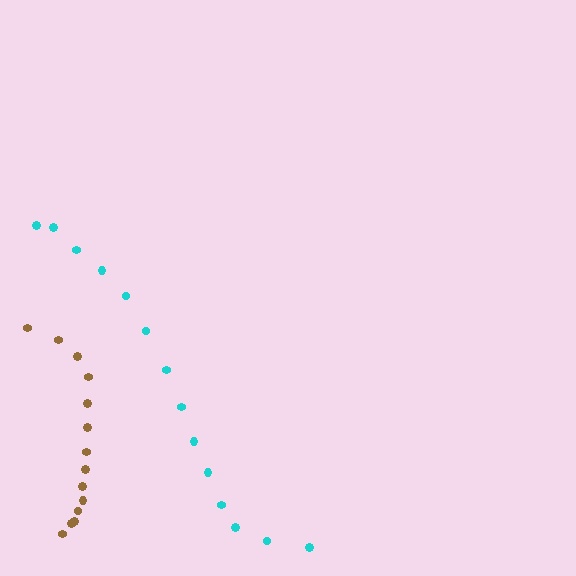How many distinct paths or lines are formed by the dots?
There are 2 distinct paths.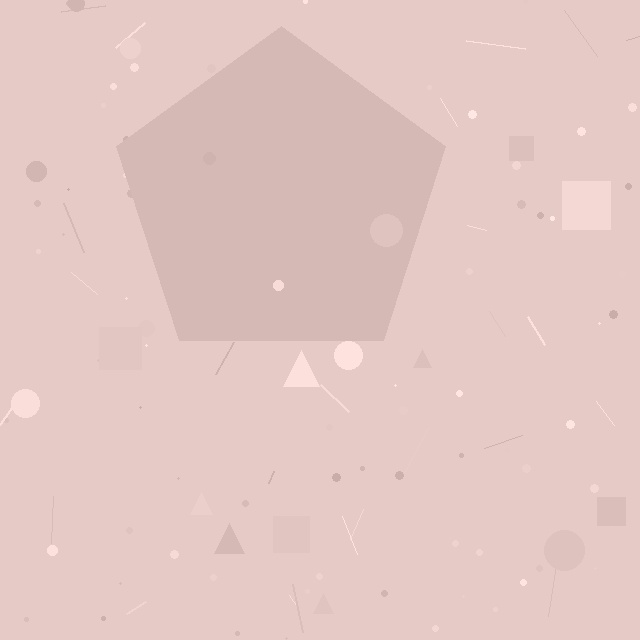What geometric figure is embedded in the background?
A pentagon is embedded in the background.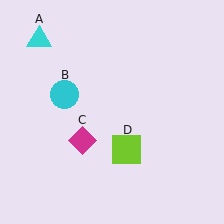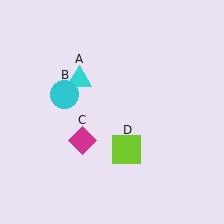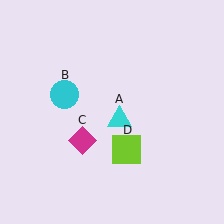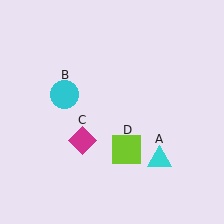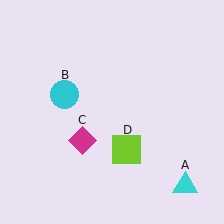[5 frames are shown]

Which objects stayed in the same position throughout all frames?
Cyan circle (object B) and magenta diamond (object C) and lime square (object D) remained stationary.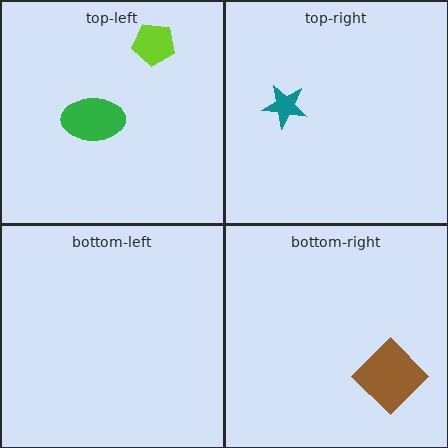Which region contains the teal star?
The top-right region.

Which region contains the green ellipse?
The top-left region.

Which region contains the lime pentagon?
The top-left region.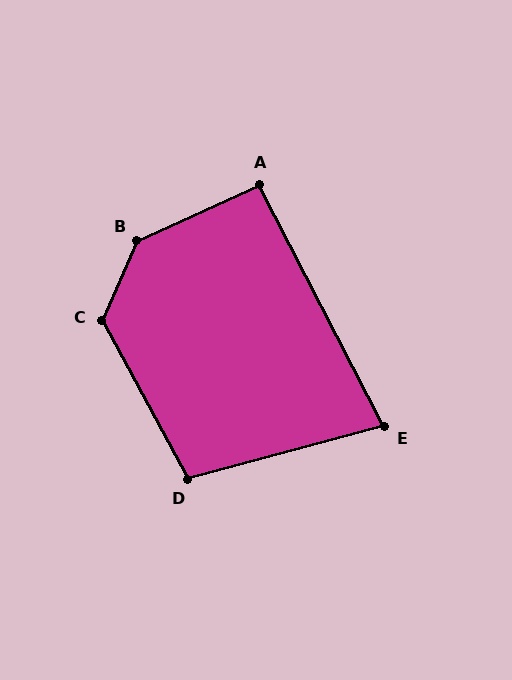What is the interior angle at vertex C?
Approximately 128 degrees (obtuse).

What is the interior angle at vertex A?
Approximately 93 degrees (approximately right).